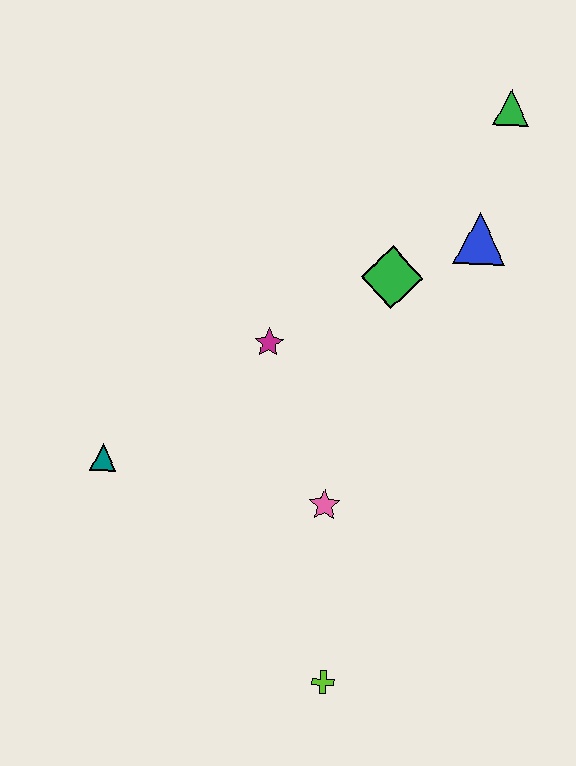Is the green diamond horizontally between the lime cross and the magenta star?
No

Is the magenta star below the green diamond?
Yes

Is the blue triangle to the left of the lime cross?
No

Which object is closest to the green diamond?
The blue triangle is closest to the green diamond.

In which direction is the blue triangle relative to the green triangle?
The blue triangle is below the green triangle.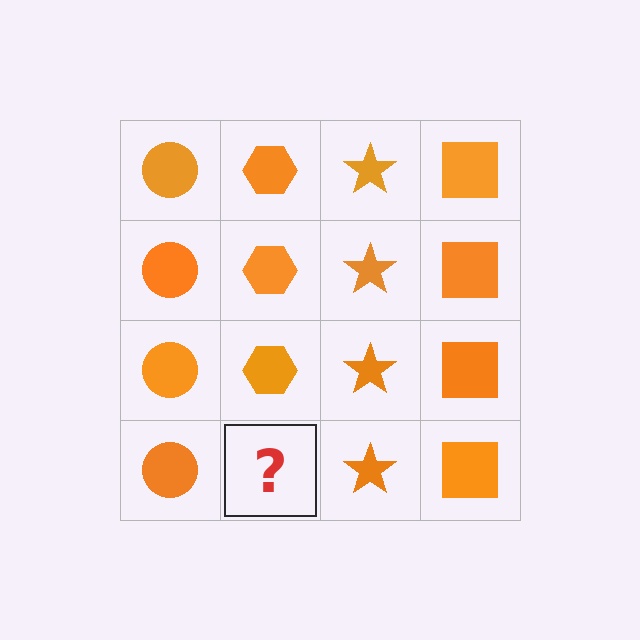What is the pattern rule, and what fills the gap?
The rule is that each column has a consistent shape. The gap should be filled with an orange hexagon.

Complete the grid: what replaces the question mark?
The question mark should be replaced with an orange hexagon.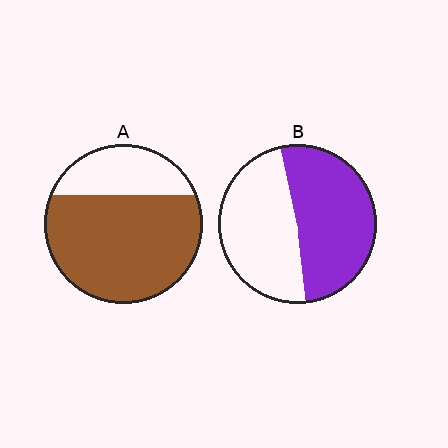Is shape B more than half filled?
Roughly half.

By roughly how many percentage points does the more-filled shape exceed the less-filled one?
By roughly 20 percentage points (A over B).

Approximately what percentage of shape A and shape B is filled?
A is approximately 75% and B is approximately 50%.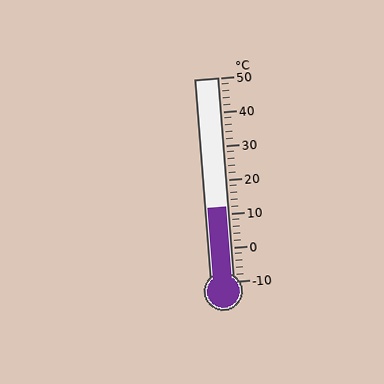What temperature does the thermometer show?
The thermometer shows approximately 12°C.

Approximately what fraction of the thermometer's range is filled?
The thermometer is filled to approximately 35% of its range.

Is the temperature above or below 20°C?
The temperature is below 20°C.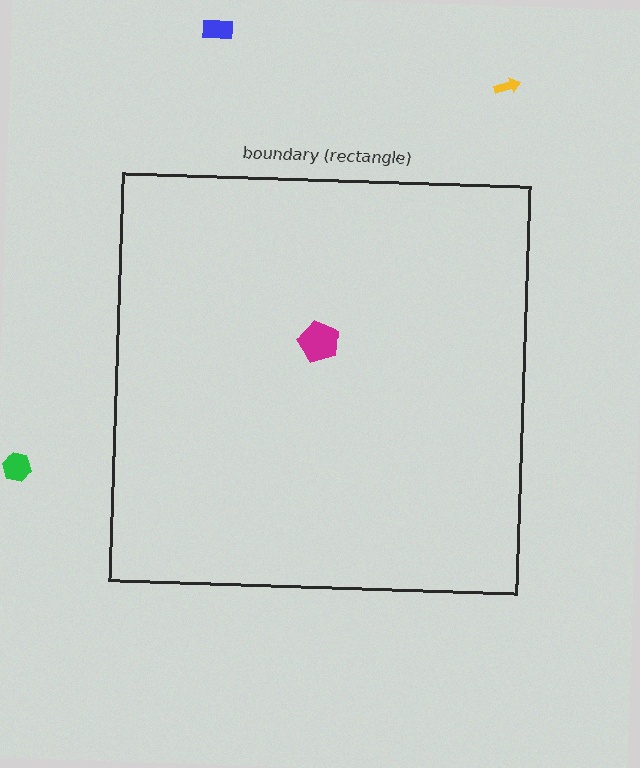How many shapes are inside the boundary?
1 inside, 3 outside.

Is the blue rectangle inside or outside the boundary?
Outside.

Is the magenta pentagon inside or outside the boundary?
Inside.